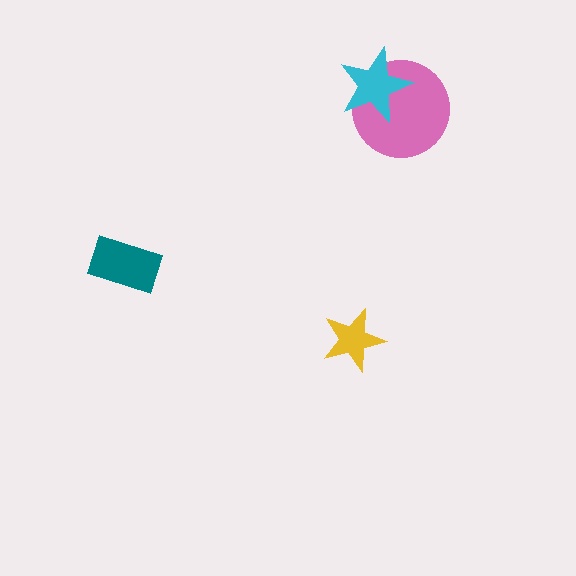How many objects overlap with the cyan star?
1 object overlaps with the cyan star.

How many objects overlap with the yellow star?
0 objects overlap with the yellow star.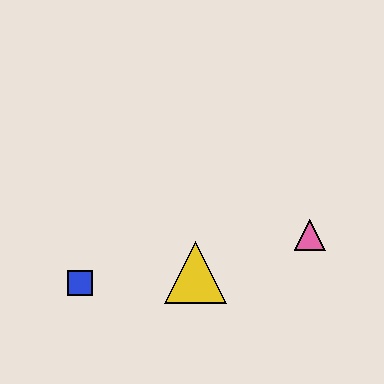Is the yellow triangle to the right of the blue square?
Yes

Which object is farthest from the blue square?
The pink triangle is farthest from the blue square.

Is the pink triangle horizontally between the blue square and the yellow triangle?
No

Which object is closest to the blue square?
The yellow triangle is closest to the blue square.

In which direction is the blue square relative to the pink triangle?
The blue square is to the left of the pink triangle.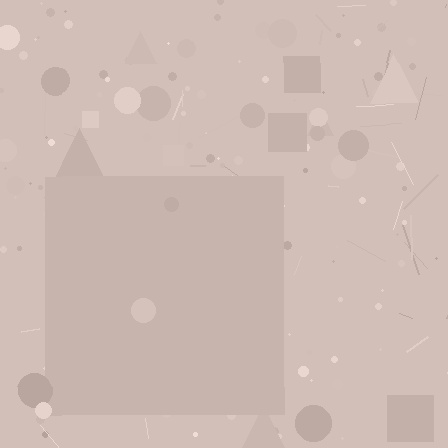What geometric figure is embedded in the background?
A square is embedded in the background.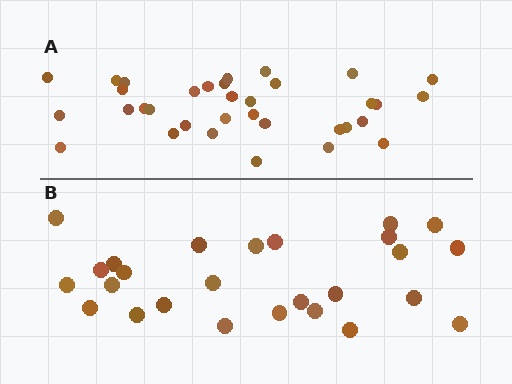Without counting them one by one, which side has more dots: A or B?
Region A (the top region) has more dots.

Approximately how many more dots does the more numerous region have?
Region A has roughly 8 or so more dots than region B.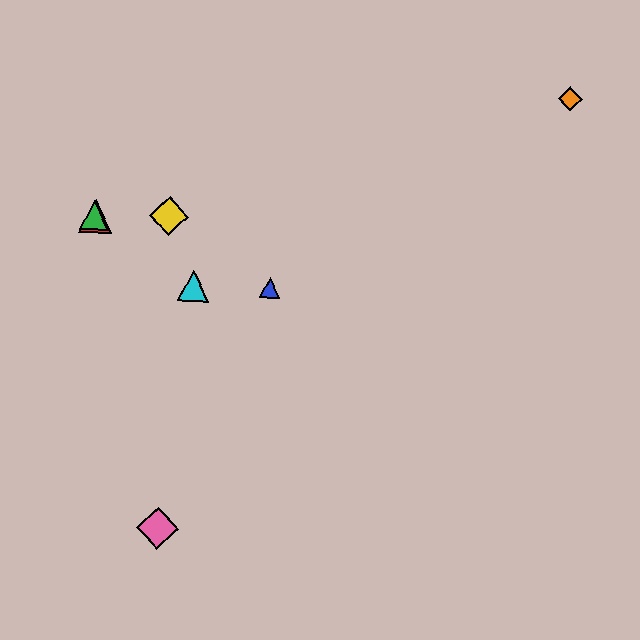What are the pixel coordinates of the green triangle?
The green triangle is at (94, 215).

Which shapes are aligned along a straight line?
The red triangle, the green triangle, the purple triangle, the cyan triangle are aligned along a straight line.